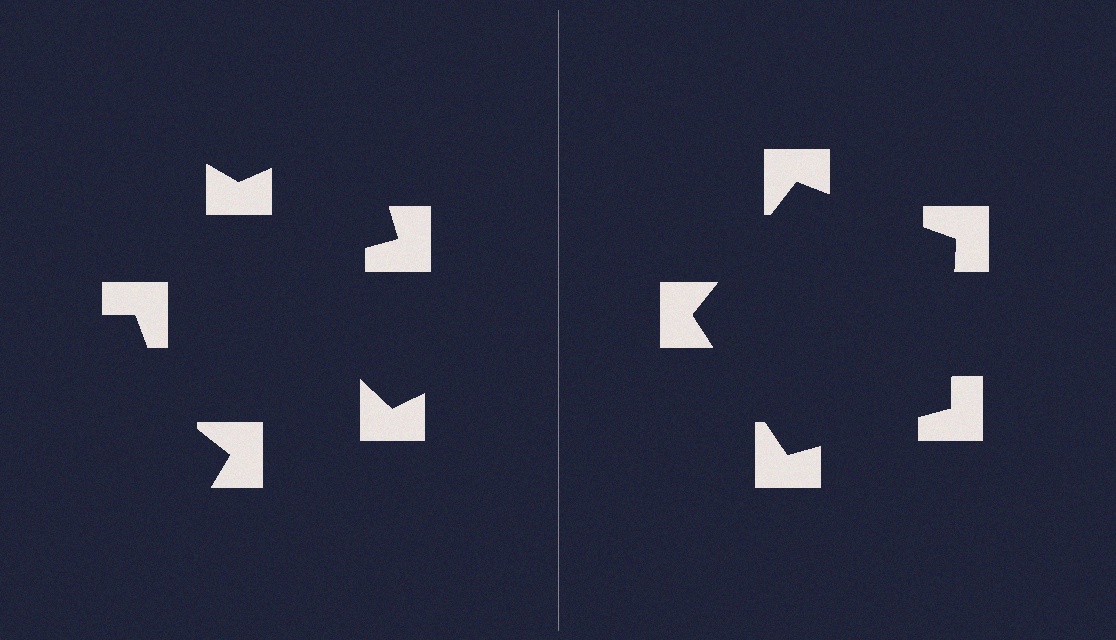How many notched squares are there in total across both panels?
10 — 5 on each side.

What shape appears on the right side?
An illusory pentagon.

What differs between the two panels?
The notched squares are positioned identically on both sides; only the wedge orientations differ. On the right they align to a pentagon; on the left they are misaligned.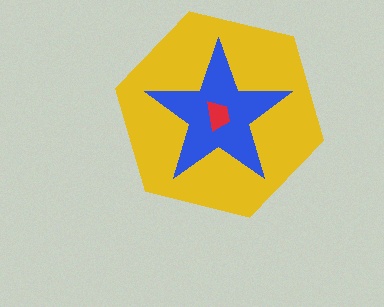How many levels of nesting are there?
3.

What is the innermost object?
The red trapezoid.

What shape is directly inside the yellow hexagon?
The blue star.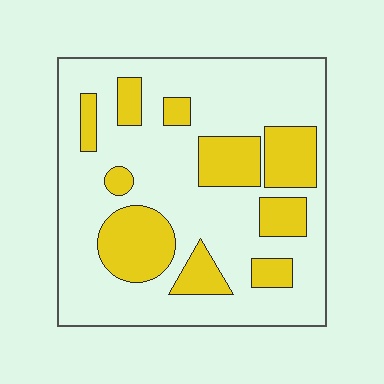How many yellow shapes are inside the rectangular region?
10.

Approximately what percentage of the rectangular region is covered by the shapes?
Approximately 30%.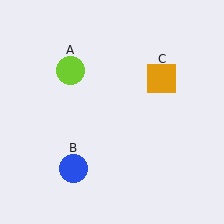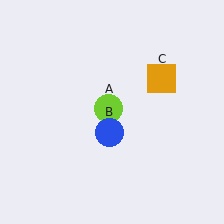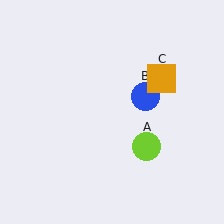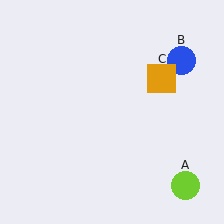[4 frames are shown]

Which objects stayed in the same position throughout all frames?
Orange square (object C) remained stationary.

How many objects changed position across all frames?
2 objects changed position: lime circle (object A), blue circle (object B).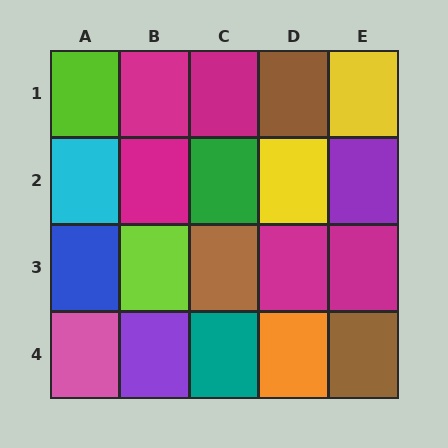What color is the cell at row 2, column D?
Yellow.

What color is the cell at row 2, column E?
Purple.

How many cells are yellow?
2 cells are yellow.